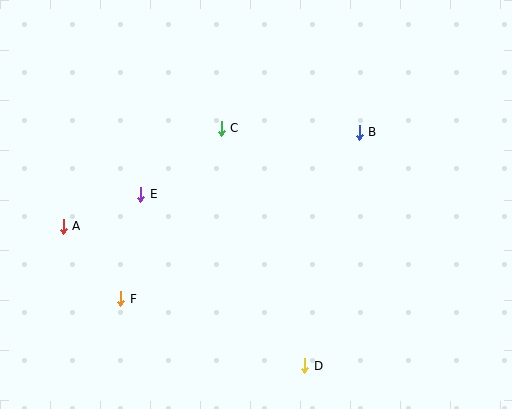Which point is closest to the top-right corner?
Point B is closest to the top-right corner.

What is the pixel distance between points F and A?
The distance between F and A is 93 pixels.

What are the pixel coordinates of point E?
Point E is at (141, 194).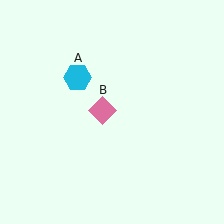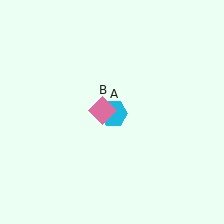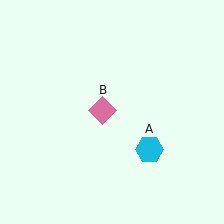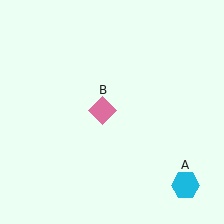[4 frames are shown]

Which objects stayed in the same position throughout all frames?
Pink diamond (object B) remained stationary.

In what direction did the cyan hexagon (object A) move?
The cyan hexagon (object A) moved down and to the right.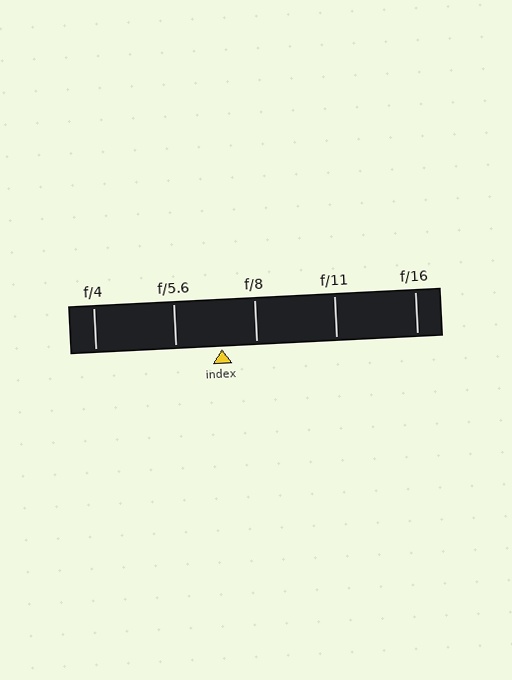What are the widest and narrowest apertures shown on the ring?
The widest aperture shown is f/4 and the narrowest is f/16.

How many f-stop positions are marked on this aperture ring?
There are 5 f-stop positions marked.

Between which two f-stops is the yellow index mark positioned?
The index mark is between f/5.6 and f/8.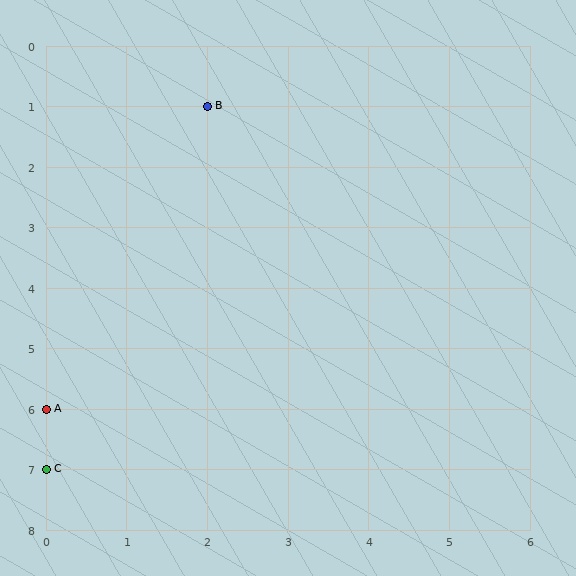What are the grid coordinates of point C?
Point C is at grid coordinates (0, 7).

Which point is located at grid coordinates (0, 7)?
Point C is at (0, 7).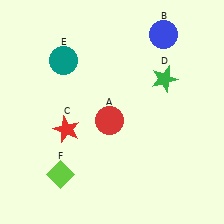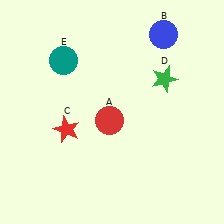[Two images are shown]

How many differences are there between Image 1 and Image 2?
There is 1 difference between the two images.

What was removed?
The lime diamond (F) was removed in Image 2.